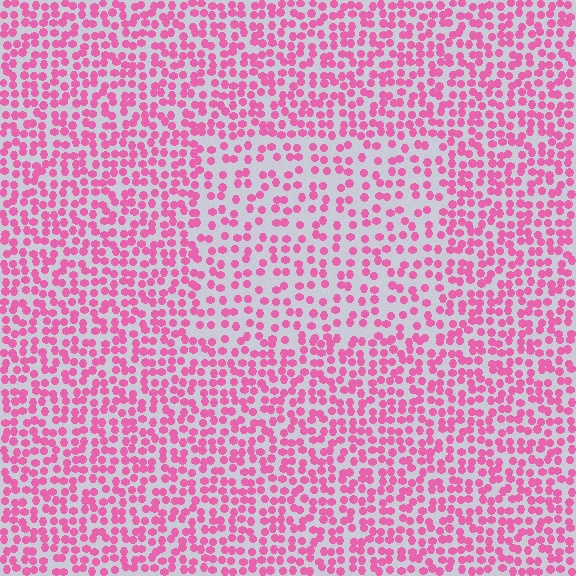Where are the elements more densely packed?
The elements are more densely packed outside the rectangle boundary.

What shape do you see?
I see a rectangle.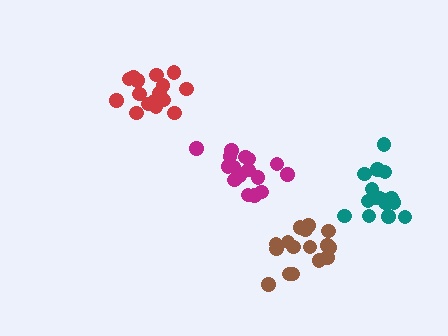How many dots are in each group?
Group 1: 17 dots, Group 2: 16 dots, Group 3: 16 dots, Group 4: 17 dots (66 total).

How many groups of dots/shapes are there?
There are 4 groups.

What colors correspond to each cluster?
The clusters are colored: magenta, brown, teal, red.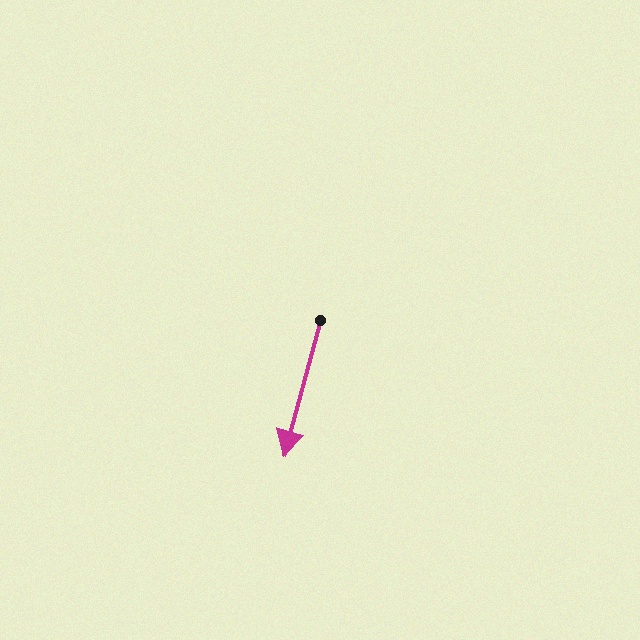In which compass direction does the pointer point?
South.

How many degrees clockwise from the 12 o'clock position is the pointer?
Approximately 195 degrees.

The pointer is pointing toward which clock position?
Roughly 6 o'clock.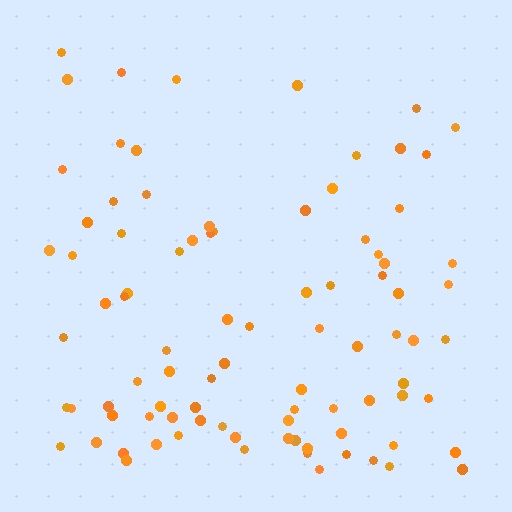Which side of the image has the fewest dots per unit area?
The top.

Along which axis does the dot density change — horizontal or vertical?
Vertical.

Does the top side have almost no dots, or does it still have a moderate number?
Still a moderate number, just noticeably fewer than the bottom.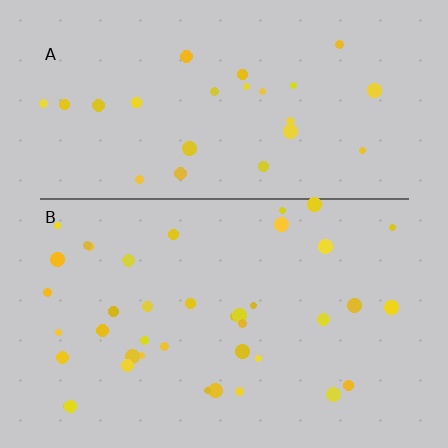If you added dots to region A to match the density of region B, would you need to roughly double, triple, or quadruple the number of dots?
Approximately double.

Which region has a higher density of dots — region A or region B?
B (the bottom).